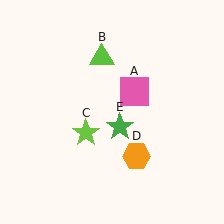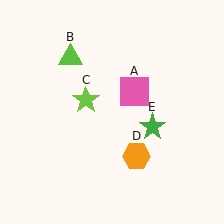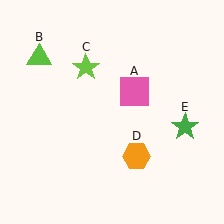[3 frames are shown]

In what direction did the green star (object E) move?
The green star (object E) moved right.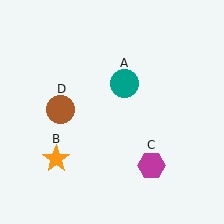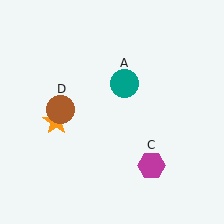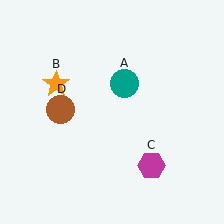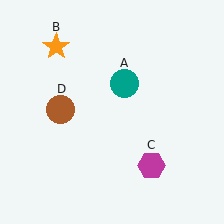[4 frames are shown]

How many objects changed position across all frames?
1 object changed position: orange star (object B).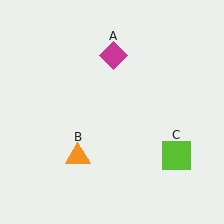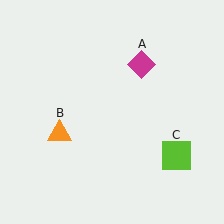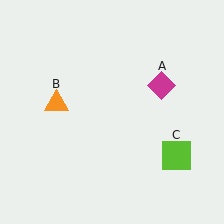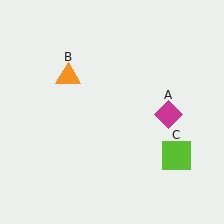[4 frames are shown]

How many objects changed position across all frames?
2 objects changed position: magenta diamond (object A), orange triangle (object B).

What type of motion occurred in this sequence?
The magenta diamond (object A), orange triangle (object B) rotated clockwise around the center of the scene.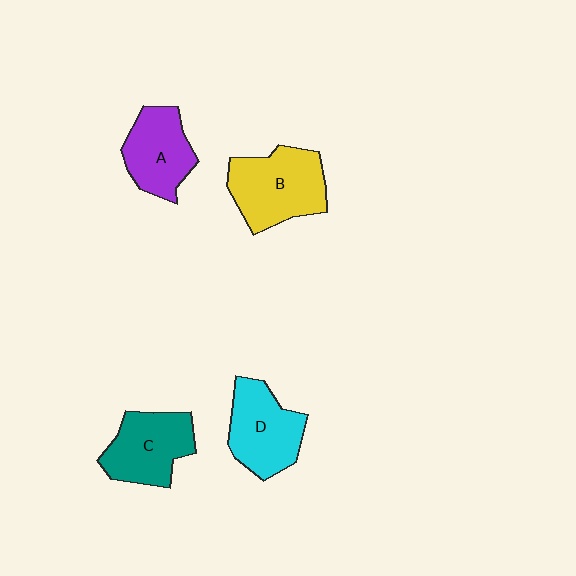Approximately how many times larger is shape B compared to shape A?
Approximately 1.3 times.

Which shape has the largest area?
Shape B (yellow).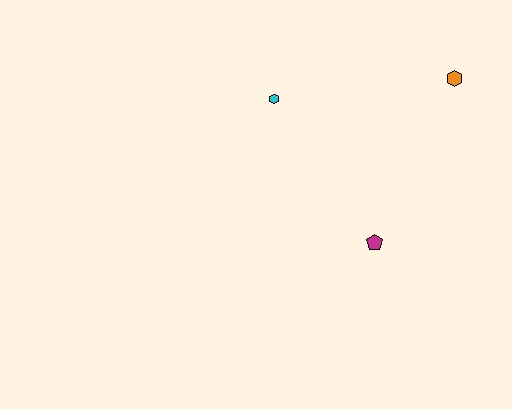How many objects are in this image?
There are 3 objects.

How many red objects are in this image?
There are no red objects.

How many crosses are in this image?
There are no crosses.